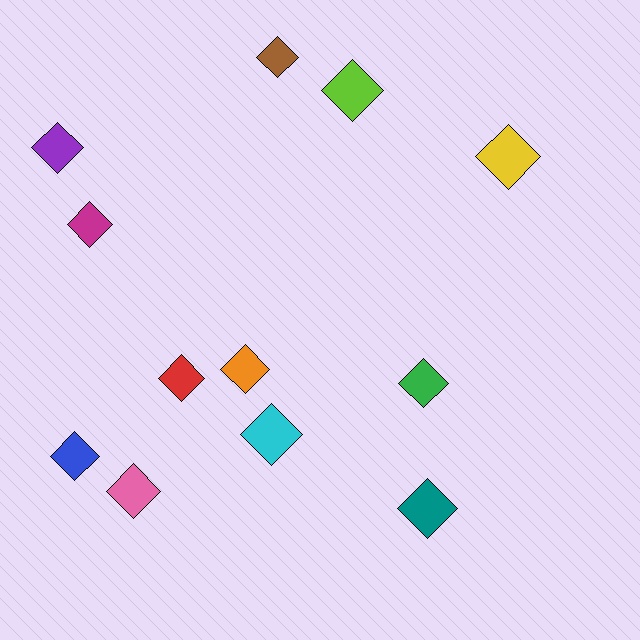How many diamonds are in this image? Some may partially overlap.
There are 12 diamonds.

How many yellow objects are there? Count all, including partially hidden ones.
There is 1 yellow object.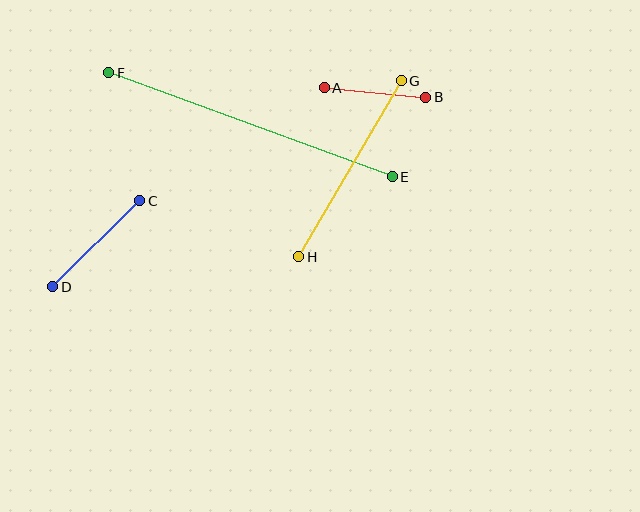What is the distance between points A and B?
The distance is approximately 102 pixels.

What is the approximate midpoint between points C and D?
The midpoint is at approximately (96, 244) pixels.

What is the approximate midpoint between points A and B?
The midpoint is at approximately (375, 93) pixels.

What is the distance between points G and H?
The distance is approximately 204 pixels.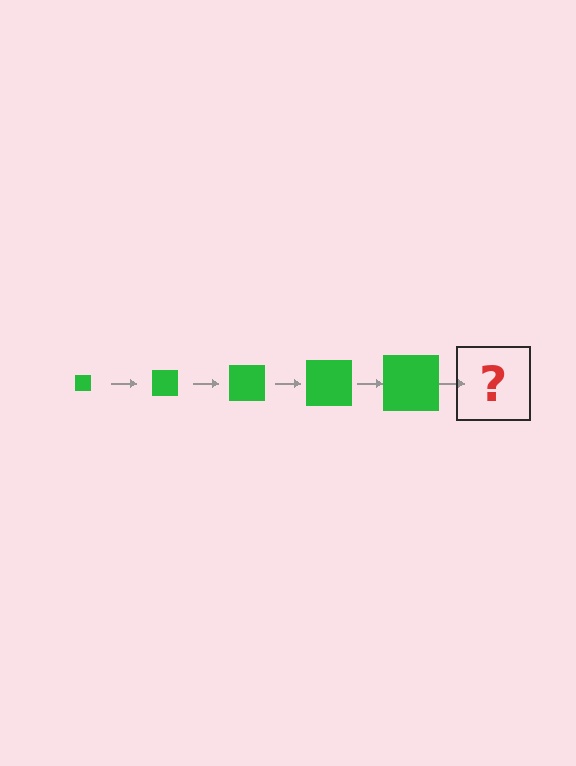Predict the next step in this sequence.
The next step is a green square, larger than the previous one.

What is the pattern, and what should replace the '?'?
The pattern is that the square gets progressively larger each step. The '?' should be a green square, larger than the previous one.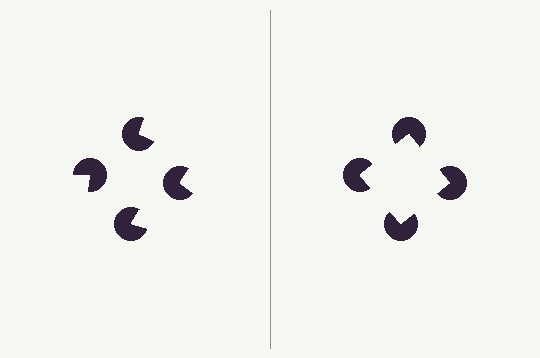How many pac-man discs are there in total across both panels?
8 — 4 on each side.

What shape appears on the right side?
An illusory square.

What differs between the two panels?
The pac-man discs are positioned identically on both sides; only the wedge orientations differ. On the right they align to a square; on the left they are misaligned.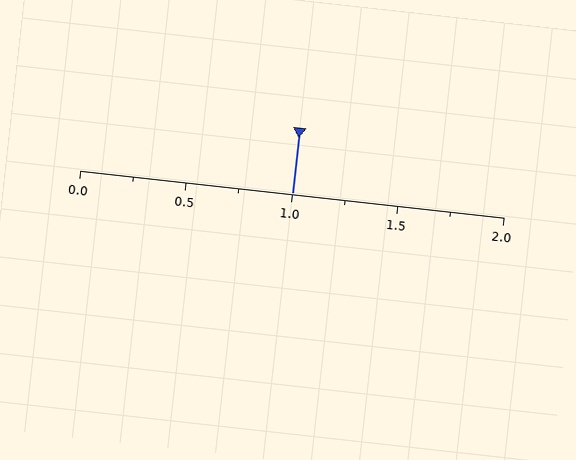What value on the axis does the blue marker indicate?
The marker indicates approximately 1.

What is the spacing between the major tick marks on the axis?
The major ticks are spaced 0.5 apart.